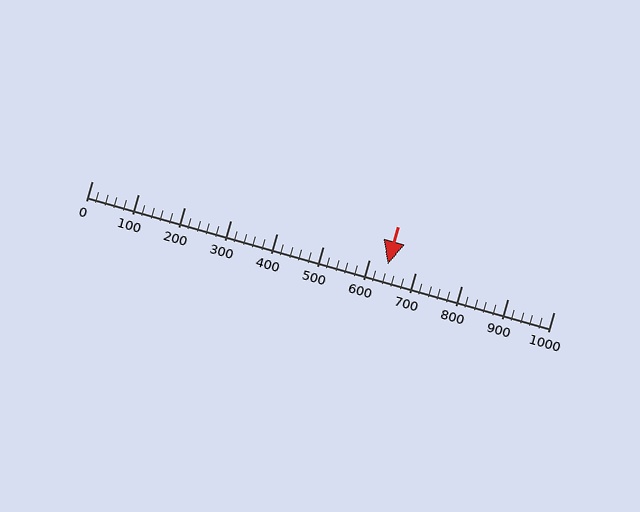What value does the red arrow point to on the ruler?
The red arrow points to approximately 640.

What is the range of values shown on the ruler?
The ruler shows values from 0 to 1000.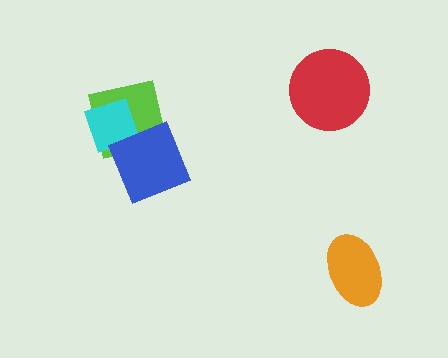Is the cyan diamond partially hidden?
Yes, it is partially covered by another shape.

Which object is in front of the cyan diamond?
The blue diamond is in front of the cyan diamond.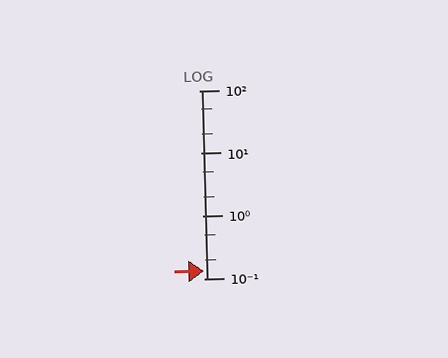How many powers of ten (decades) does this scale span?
The scale spans 3 decades, from 0.1 to 100.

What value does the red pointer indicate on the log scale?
The pointer indicates approximately 0.13.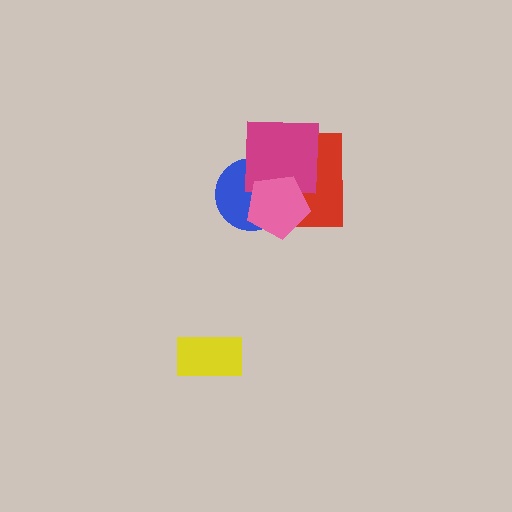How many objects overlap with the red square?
3 objects overlap with the red square.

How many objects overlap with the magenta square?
3 objects overlap with the magenta square.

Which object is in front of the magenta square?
The pink pentagon is in front of the magenta square.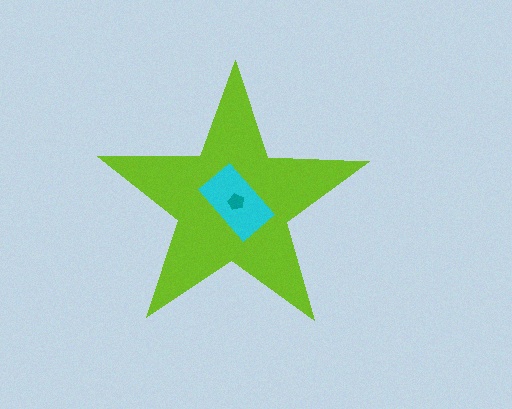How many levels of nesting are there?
3.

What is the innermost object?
The teal pentagon.